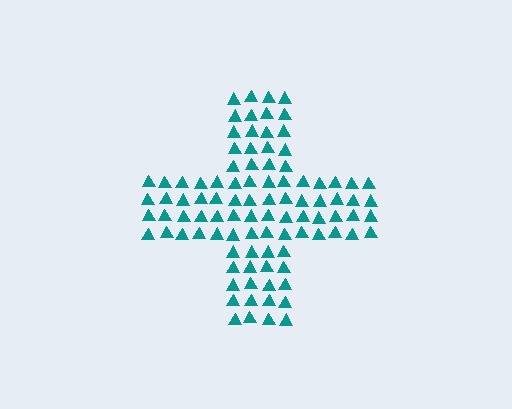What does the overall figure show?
The overall figure shows a cross.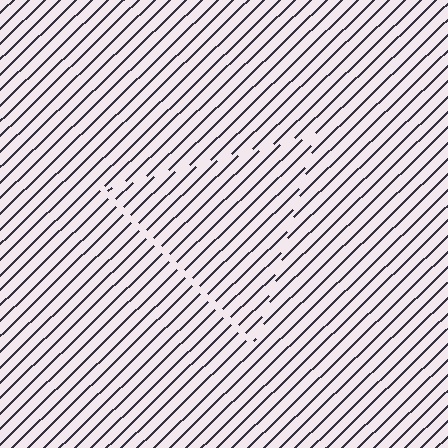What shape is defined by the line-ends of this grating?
An illusory triangle. The interior of the shape contains the same grating, shifted by half a period — the contour is defined by the phase discontinuity where line-ends from the inner and outer gratings abut.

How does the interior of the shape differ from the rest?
The interior of the shape contains the same grating, shifted by half a period — the contour is defined by the phase discontinuity where line-ends from the inner and outer gratings abut.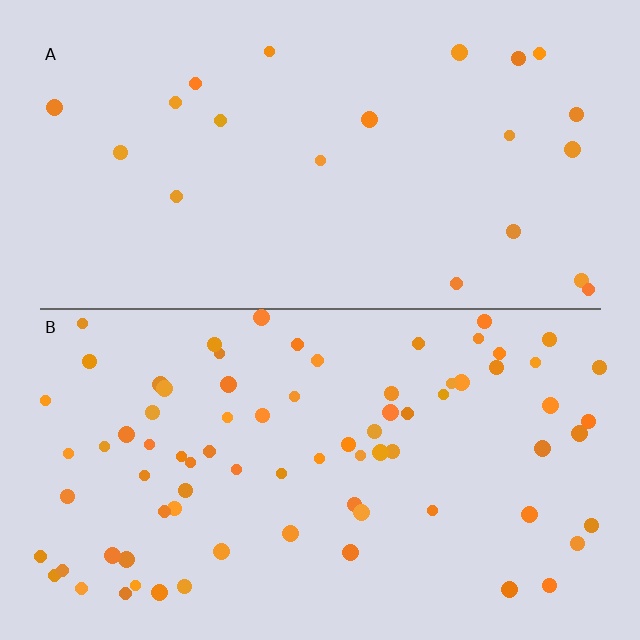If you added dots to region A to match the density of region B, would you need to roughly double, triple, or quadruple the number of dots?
Approximately quadruple.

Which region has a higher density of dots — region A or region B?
B (the bottom).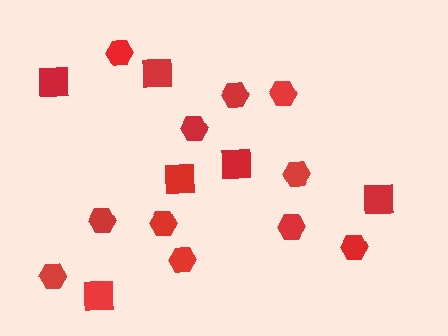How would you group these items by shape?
There are 2 groups: one group of squares (6) and one group of hexagons (11).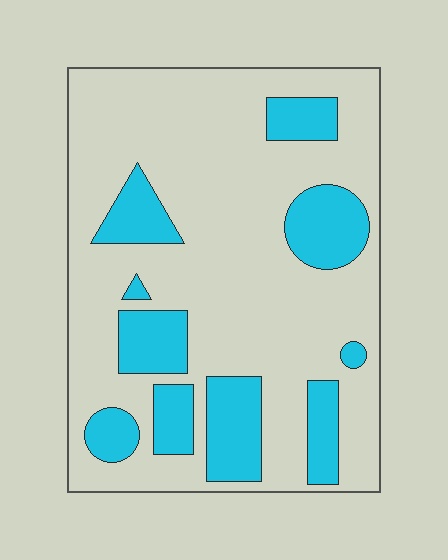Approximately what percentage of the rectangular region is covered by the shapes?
Approximately 25%.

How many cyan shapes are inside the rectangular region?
10.